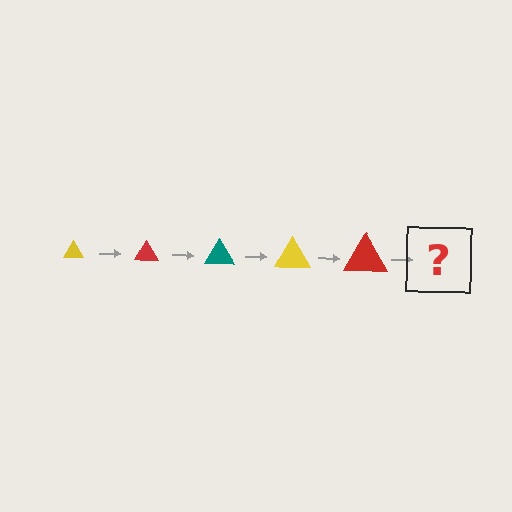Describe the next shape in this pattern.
It should be a teal triangle, larger than the previous one.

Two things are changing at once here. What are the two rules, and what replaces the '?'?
The two rules are that the triangle grows larger each step and the color cycles through yellow, red, and teal. The '?' should be a teal triangle, larger than the previous one.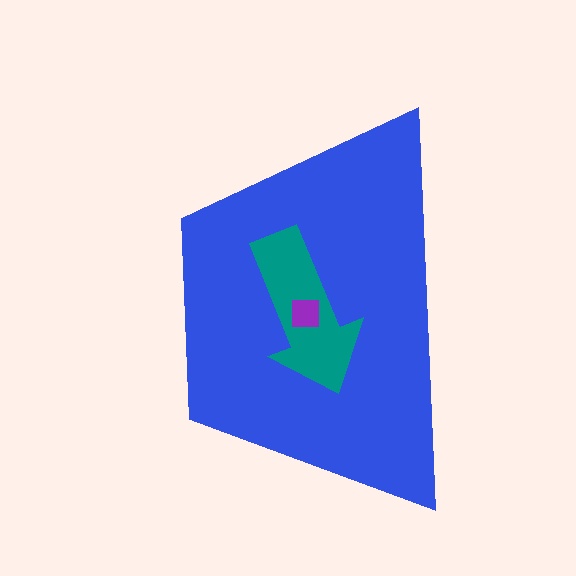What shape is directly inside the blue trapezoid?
The teal arrow.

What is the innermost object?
The purple square.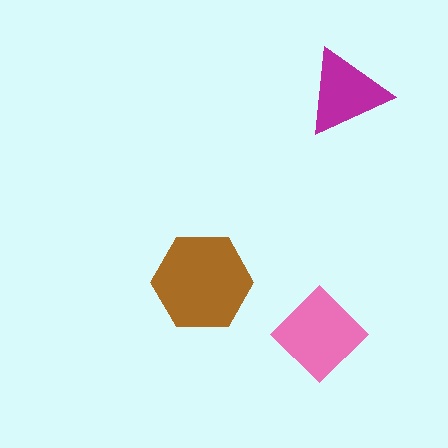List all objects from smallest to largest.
The magenta triangle, the pink diamond, the brown hexagon.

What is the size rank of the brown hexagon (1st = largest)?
1st.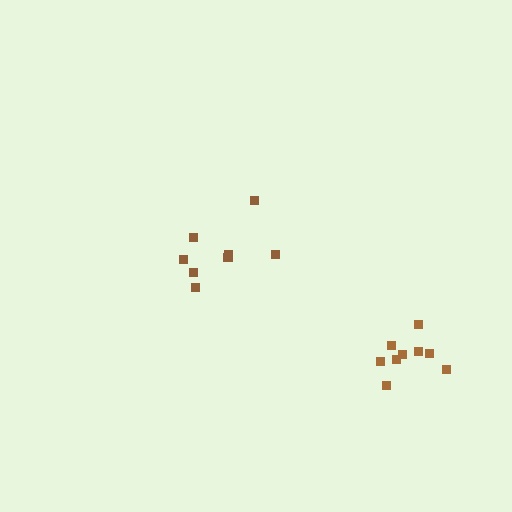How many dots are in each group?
Group 1: 8 dots, Group 2: 9 dots (17 total).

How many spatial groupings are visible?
There are 2 spatial groupings.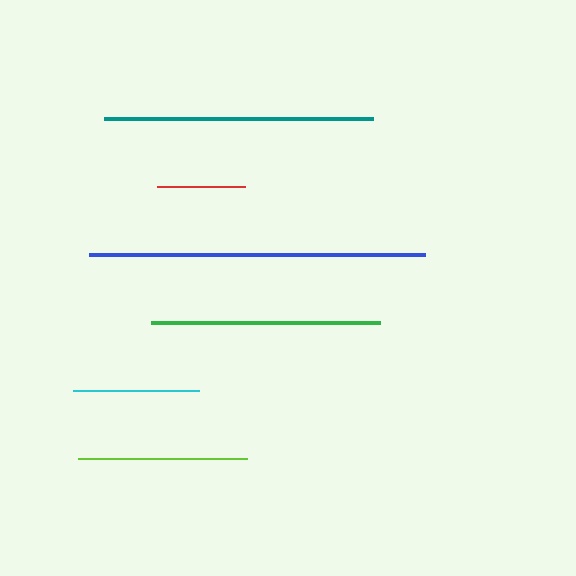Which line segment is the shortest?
The red line is the shortest at approximately 88 pixels.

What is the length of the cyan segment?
The cyan segment is approximately 126 pixels long.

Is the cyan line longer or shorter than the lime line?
The lime line is longer than the cyan line.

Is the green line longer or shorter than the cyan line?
The green line is longer than the cyan line.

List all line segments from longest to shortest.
From longest to shortest: blue, teal, green, lime, cyan, red.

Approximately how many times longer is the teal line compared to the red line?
The teal line is approximately 3.0 times the length of the red line.